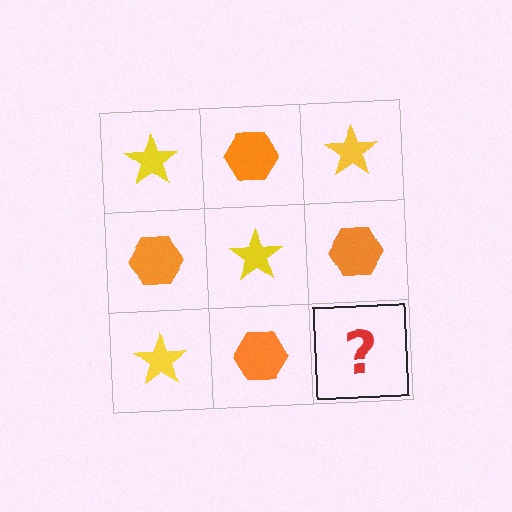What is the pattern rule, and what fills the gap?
The rule is that it alternates yellow star and orange hexagon in a checkerboard pattern. The gap should be filled with a yellow star.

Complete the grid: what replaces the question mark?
The question mark should be replaced with a yellow star.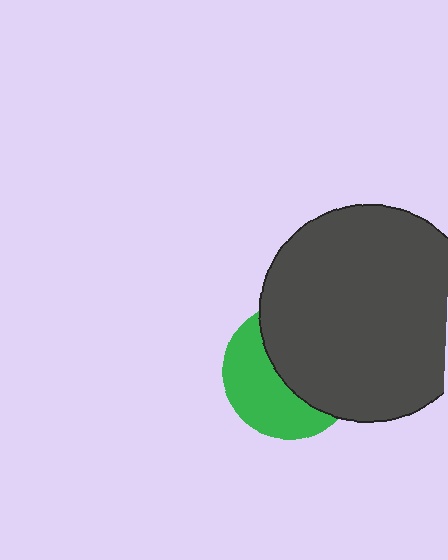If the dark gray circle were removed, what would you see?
You would see the complete green circle.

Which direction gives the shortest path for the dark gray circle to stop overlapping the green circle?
Moving toward the upper-right gives the shortest separation.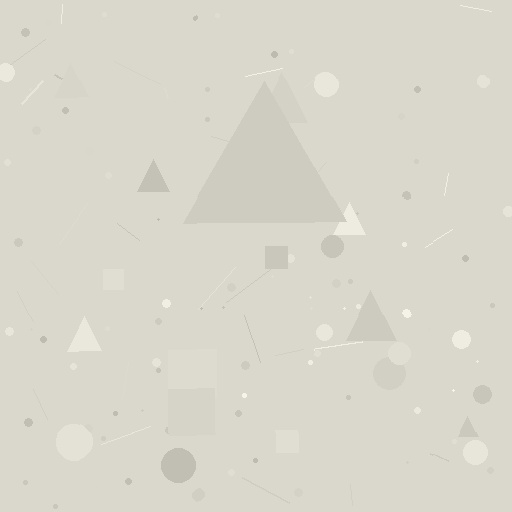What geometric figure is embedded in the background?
A triangle is embedded in the background.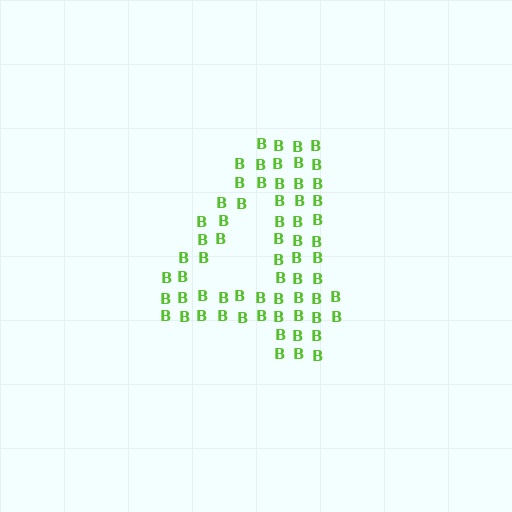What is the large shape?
The large shape is the digit 4.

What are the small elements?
The small elements are letter B's.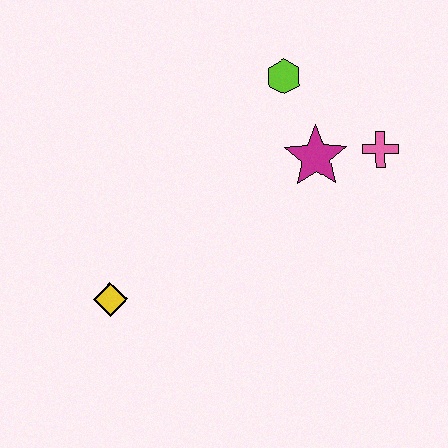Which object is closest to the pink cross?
The magenta star is closest to the pink cross.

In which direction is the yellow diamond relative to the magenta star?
The yellow diamond is to the left of the magenta star.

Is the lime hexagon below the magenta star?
No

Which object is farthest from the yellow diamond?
The pink cross is farthest from the yellow diamond.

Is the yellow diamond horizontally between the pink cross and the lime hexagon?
No